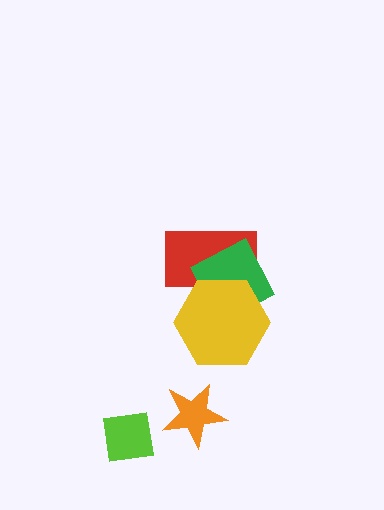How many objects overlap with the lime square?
0 objects overlap with the lime square.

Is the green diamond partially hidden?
Yes, it is partially covered by another shape.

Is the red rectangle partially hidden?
Yes, it is partially covered by another shape.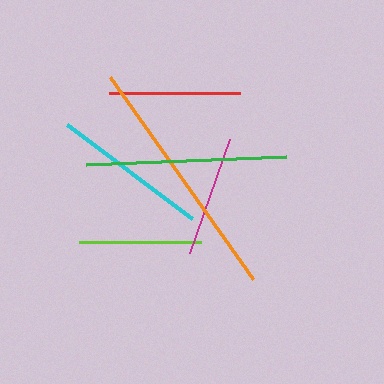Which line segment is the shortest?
The magenta line is the shortest at approximately 121 pixels.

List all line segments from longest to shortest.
From longest to shortest: orange, green, cyan, red, lime, magenta.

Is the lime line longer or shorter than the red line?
The red line is longer than the lime line.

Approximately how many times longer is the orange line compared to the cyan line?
The orange line is approximately 1.6 times the length of the cyan line.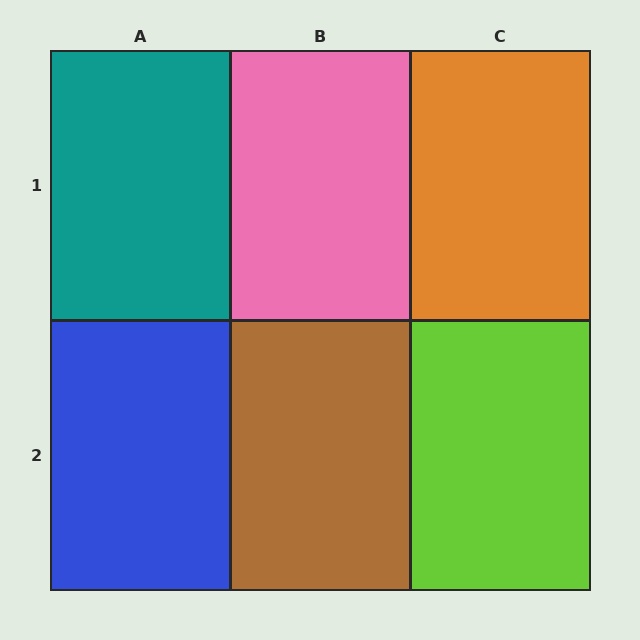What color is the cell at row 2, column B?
Brown.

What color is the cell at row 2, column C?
Lime.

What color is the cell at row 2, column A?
Blue.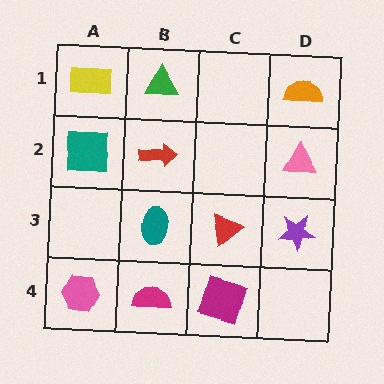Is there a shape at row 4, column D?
No, that cell is empty.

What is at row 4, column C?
A magenta square.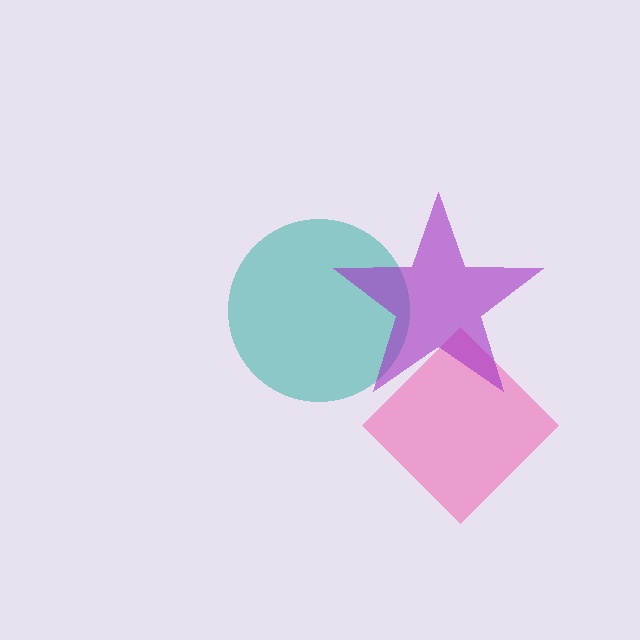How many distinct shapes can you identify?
There are 3 distinct shapes: a pink diamond, a teal circle, a purple star.